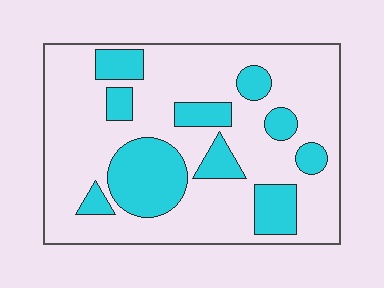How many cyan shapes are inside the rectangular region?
10.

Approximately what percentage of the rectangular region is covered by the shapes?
Approximately 25%.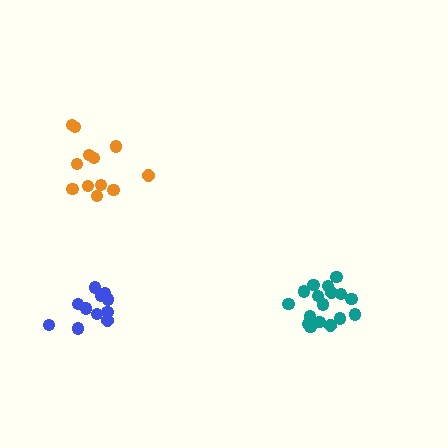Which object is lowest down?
The blue cluster is bottommost.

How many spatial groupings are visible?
There are 3 spatial groupings.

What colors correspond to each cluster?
The clusters are colored: orange, blue, teal.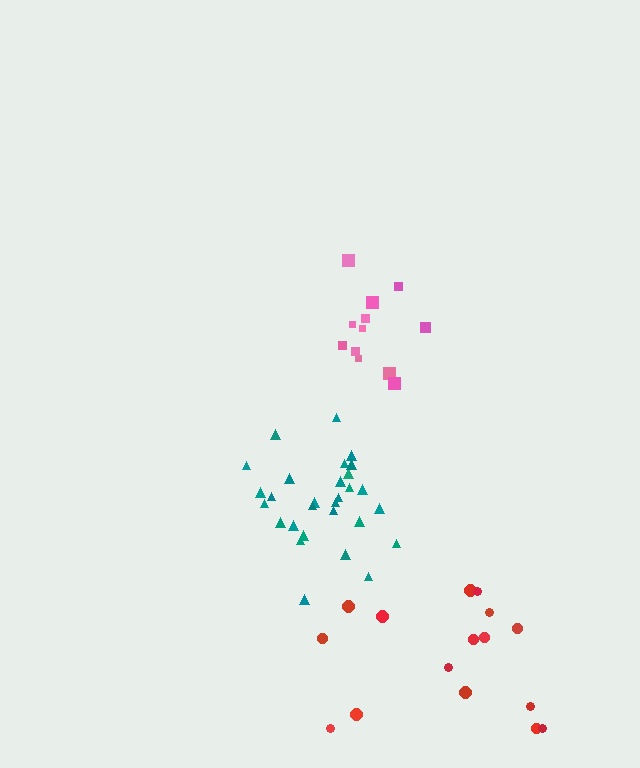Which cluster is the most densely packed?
Teal.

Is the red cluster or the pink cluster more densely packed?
Pink.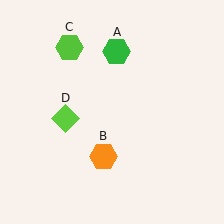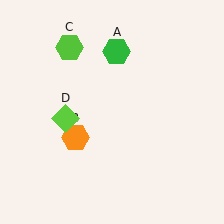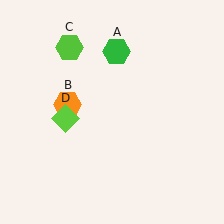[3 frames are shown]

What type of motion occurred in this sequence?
The orange hexagon (object B) rotated clockwise around the center of the scene.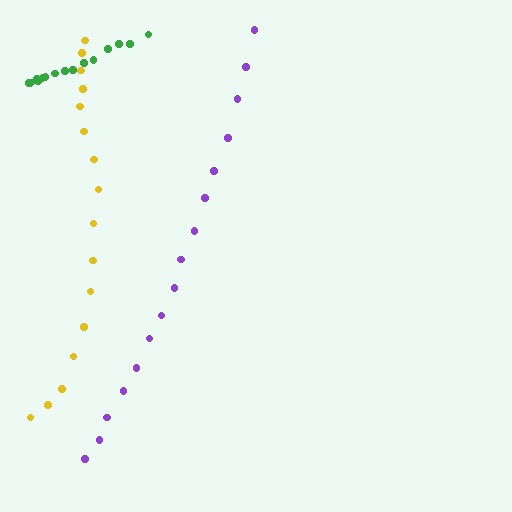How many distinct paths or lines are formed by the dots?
There are 3 distinct paths.